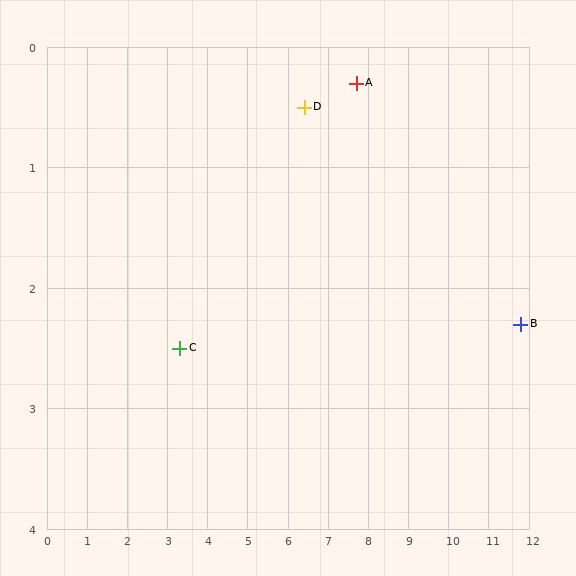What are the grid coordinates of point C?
Point C is at approximately (3.3, 2.5).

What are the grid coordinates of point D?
Point D is at approximately (6.4, 0.5).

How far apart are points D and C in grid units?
Points D and C are about 3.7 grid units apart.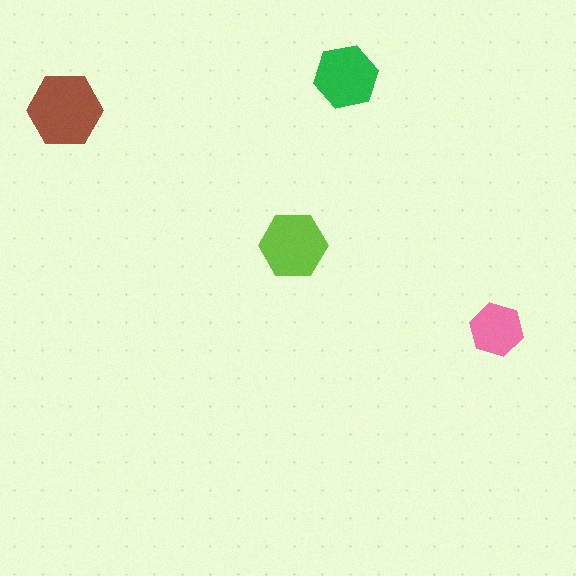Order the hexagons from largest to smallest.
the brown one, the lime one, the green one, the pink one.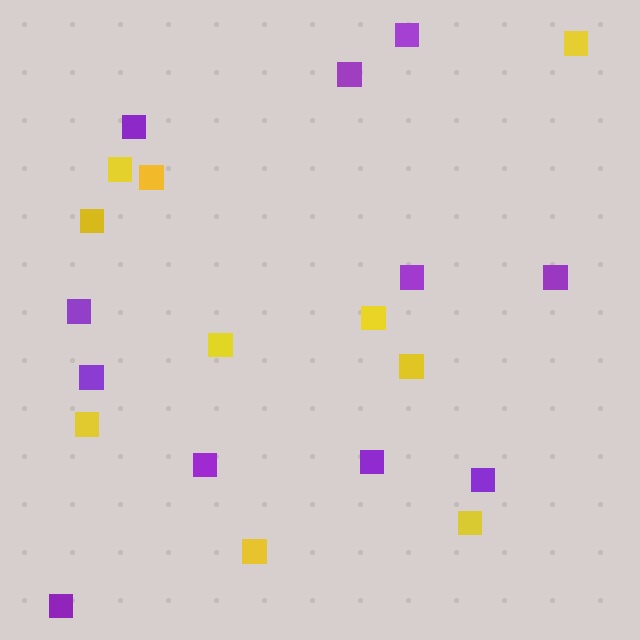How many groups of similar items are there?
There are 2 groups: one group of yellow squares (10) and one group of purple squares (11).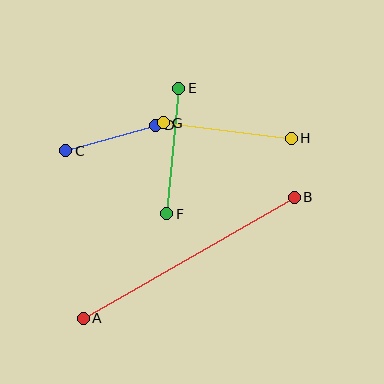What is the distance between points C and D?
The distance is approximately 93 pixels.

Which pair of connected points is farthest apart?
Points A and B are farthest apart.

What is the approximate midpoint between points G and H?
The midpoint is at approximately (227, 130) pixels.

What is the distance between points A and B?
The distance is approximately 243 pixels.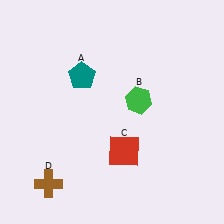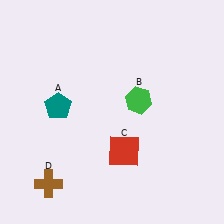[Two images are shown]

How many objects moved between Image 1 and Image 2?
1 object moved between the two images.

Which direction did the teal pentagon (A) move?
The teal pentagon (A) moved down.